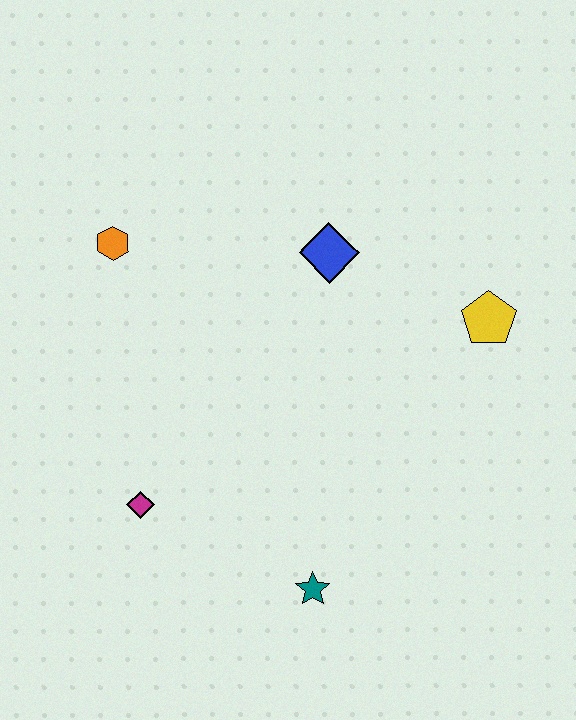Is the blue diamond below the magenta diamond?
No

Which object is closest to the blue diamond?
The yellow pentagon is closest to the blue diamond.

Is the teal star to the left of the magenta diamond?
No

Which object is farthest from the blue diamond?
The teal star is farthest from the blue diamond.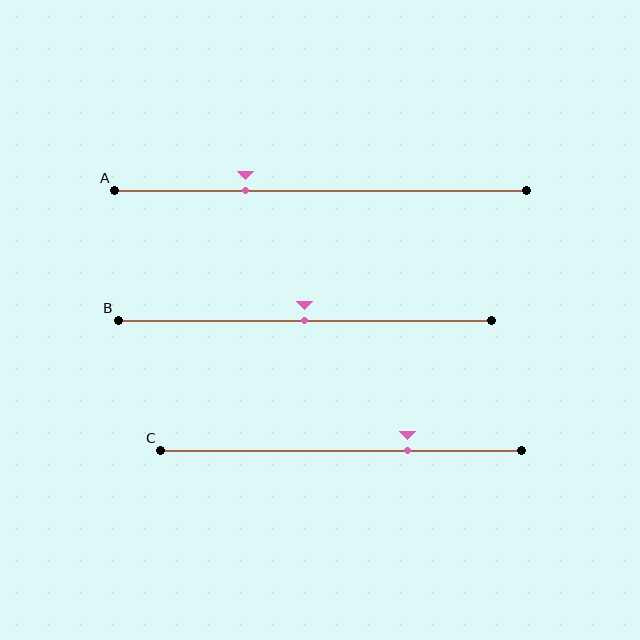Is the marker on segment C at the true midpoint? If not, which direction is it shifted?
No, the marker on segment C is shifted to the right by about 19% of the segment length.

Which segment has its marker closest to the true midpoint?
Segment B has its marker closest to the true midpoint.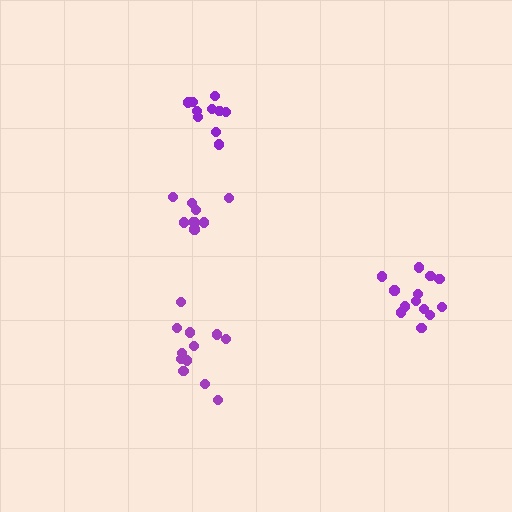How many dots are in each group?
Group 1: 12 dots, Group 2: 10 dots, Group 3: 13 dots, Group 4: 10 dots (45 total).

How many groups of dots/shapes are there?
There are 4 groups.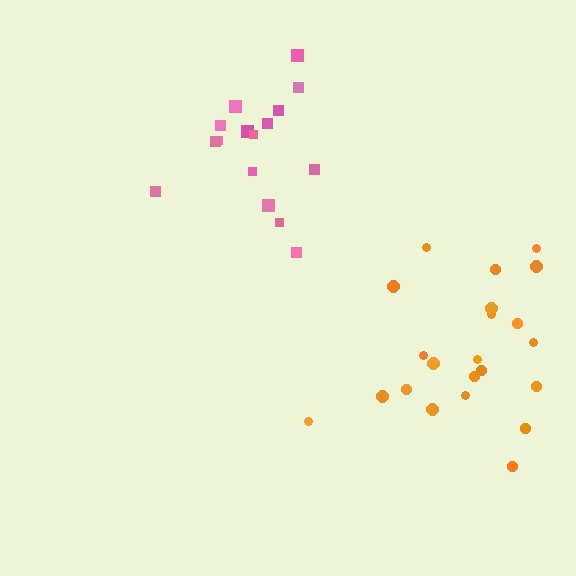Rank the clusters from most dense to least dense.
pink, orange.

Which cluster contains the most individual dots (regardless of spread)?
Orange (22).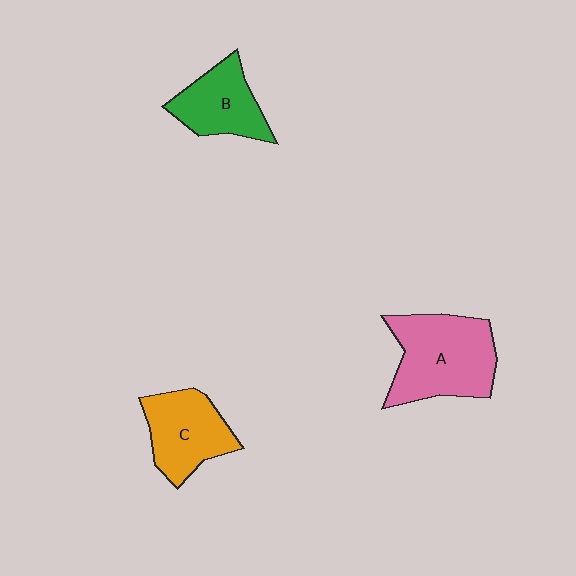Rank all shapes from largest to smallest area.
From largest to smallest: A (pink), C (orange), B (green).